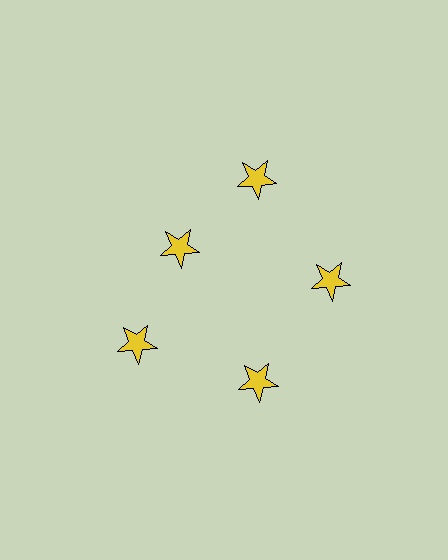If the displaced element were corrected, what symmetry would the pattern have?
It would have 5-fold rotational symmetry — the pattern would map onto itself every 72 degrees.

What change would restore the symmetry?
The symmetry would be restored by moving it outward, back onto the ring so that all 5 stars sit at equal angles and equal distance from the center.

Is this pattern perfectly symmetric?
No. The 5 yellow stars are arranged in a ring, but one element near the 10 o'clock position is pulled inward toward the center, breaking the 5-fold rotational symmetry.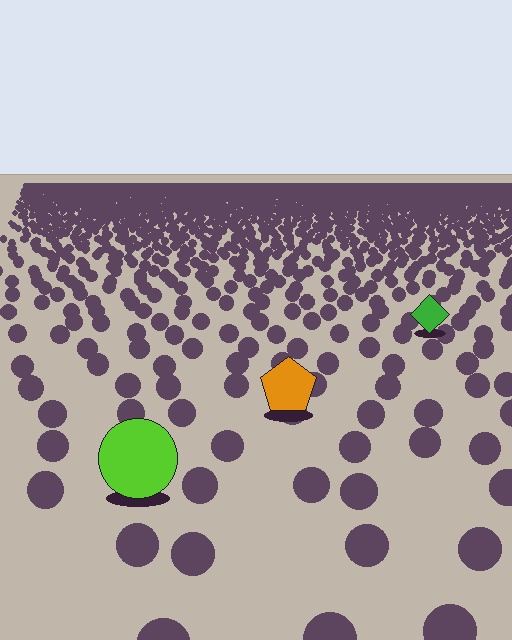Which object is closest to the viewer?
The lime circle is closest. The texture marks near it are larger and more spread out.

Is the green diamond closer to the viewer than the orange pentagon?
No. The orange pentagon is closer — you can tell from the texture gradient: the ground texture is coarser near it.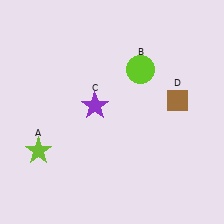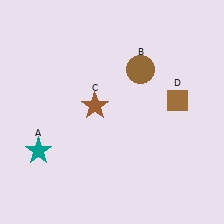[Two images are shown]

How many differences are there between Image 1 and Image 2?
There are 3 differences between the two images.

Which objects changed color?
A changed from lime to teal. B changed from lime to brown. C changed from purple to brown.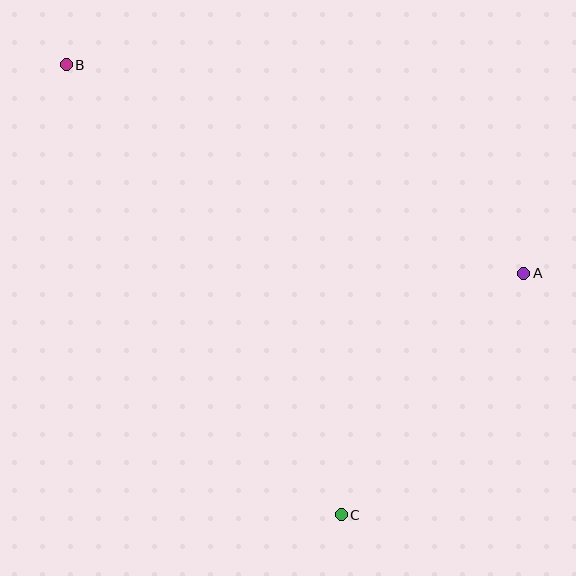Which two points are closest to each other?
Points A and C are closest to each other.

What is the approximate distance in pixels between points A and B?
The distance between A and B is approximately 503 pixels.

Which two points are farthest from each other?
Points B and C are farthest from each other.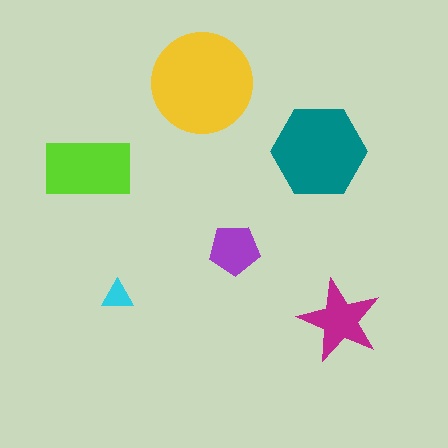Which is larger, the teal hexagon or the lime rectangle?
The teal hexagon.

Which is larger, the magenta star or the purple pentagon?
The magenta star.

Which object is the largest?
The yellow circle.